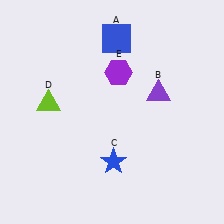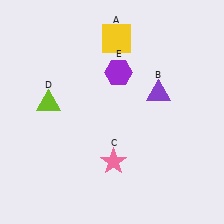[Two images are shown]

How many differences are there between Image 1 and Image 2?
There are 2 differences between the two images.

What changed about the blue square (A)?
In Image 1, A is blue. In Image 2, it changed to yellow.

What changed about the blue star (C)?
In Image 1, C is blue. In Image 2, it changed to pink.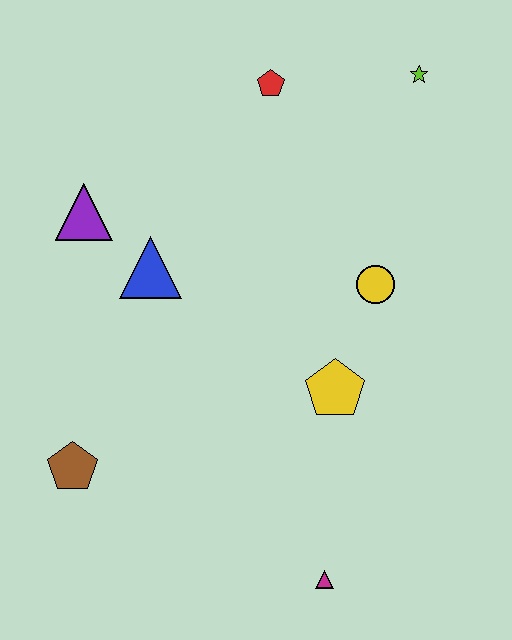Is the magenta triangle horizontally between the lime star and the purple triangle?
Yes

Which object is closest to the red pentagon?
The lime star is closest to the red pentagon.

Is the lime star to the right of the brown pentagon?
Yes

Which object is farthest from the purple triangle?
The magenta triangle is farthest from the purple triangle.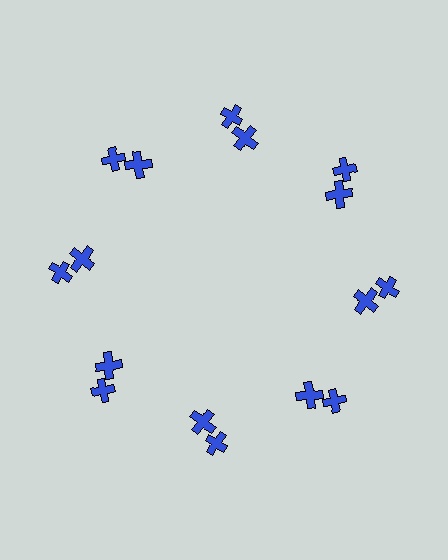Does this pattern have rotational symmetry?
Yes, this pattern has 8-fold rotational symmetry. It looks the same after rotating 45 degrees around the center.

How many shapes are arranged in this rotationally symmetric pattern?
There are 16 shapes, arranged in 8 groups of 2.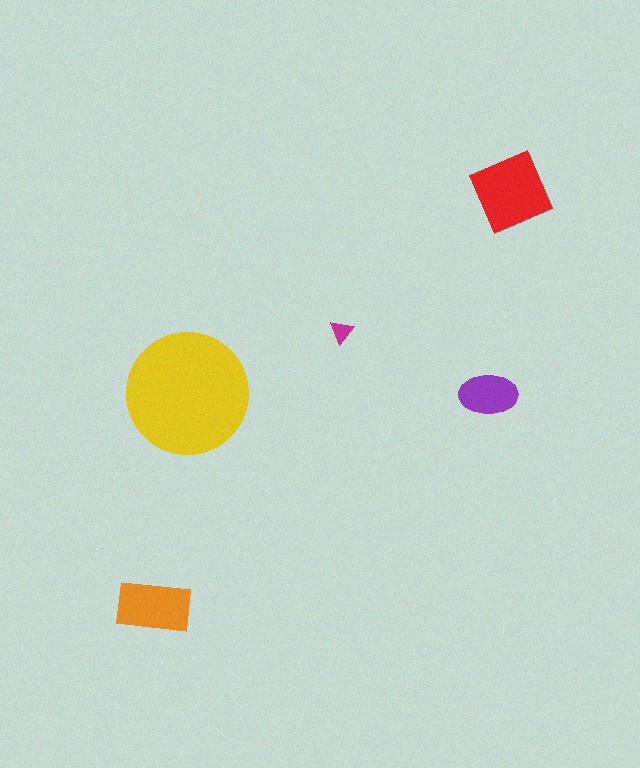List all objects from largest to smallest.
The yellow circle, the red diamond, the orange rectangle, the purple ellipse, the magenta triangle.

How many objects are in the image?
There are 5 objects in the image.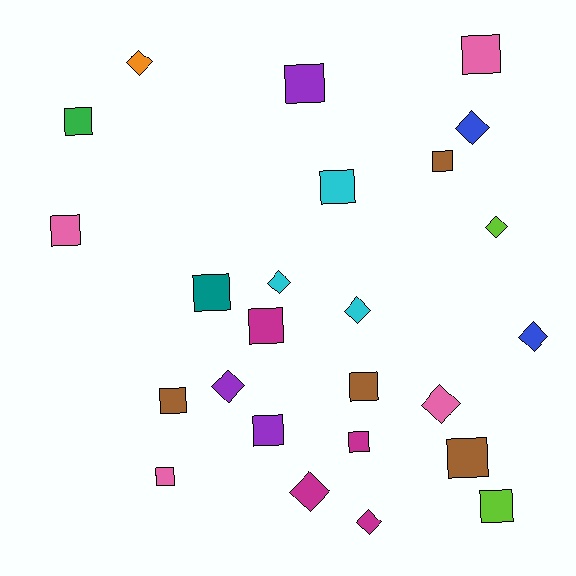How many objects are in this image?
There are 25 objects.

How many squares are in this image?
There are 15 squares.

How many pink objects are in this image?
There are 4 pink objects.